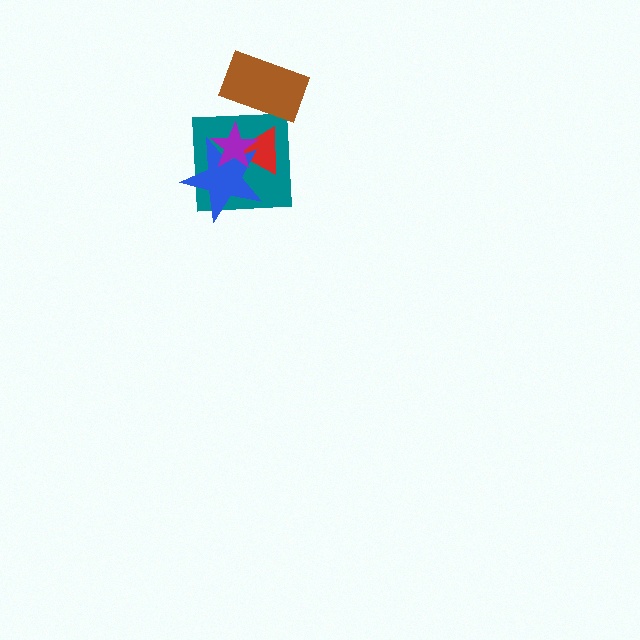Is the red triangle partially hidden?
Yes, it is partially covered by another shape.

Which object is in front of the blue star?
The purple star is in front of the blue star.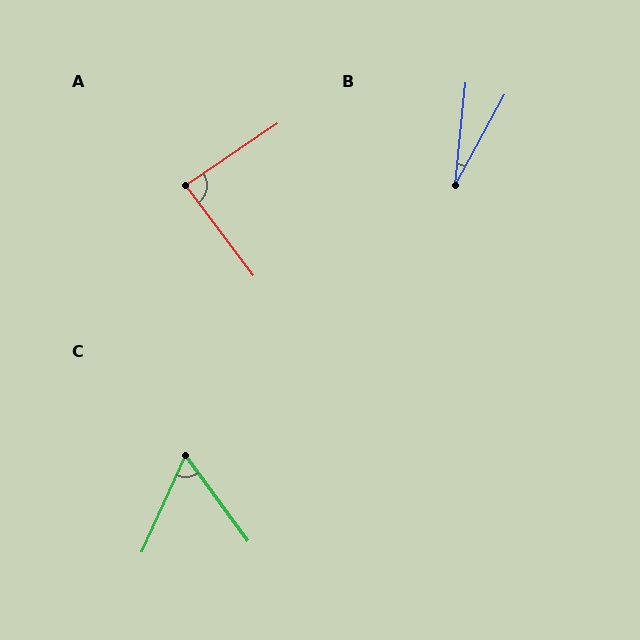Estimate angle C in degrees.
Approximately 60 degrees.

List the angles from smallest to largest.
B (23°), C (60°), A (87°).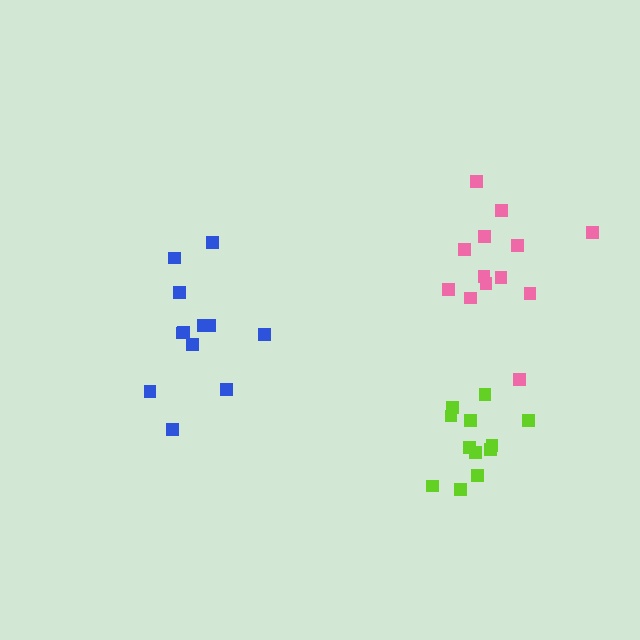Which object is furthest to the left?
The blue cluster is leftmost.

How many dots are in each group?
Group 1: 13 dots, Group 2: 12 dots, Group 3: 12 dots (37 total).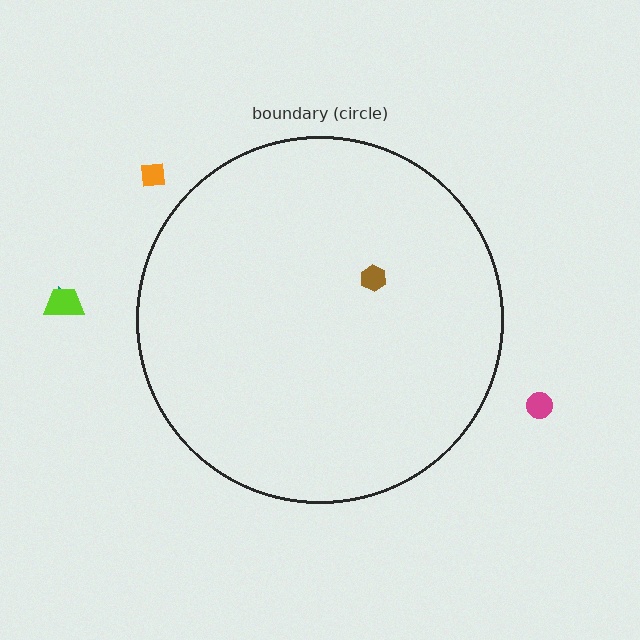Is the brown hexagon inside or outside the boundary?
Inside.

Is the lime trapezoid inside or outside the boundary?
Outside.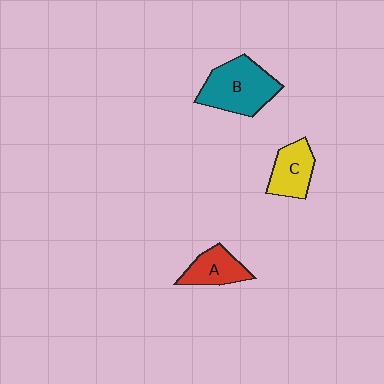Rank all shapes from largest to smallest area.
From largest to smallest: B (teal), C (yellow), A (red).